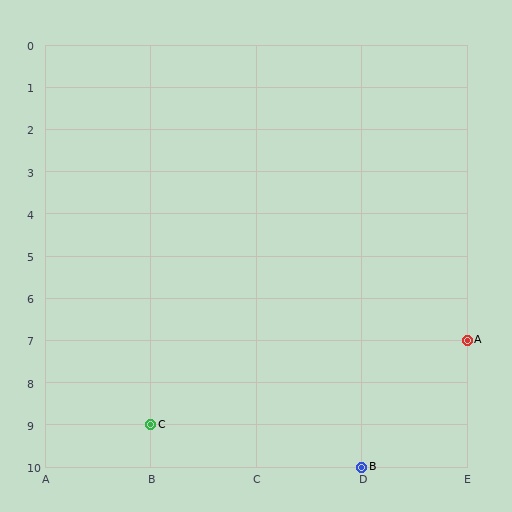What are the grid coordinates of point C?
Point C is at grid coordinates (B, 9).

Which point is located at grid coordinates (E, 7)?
Point A is at (E, 7).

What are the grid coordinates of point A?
Point A is at grid coordinates (E, 7).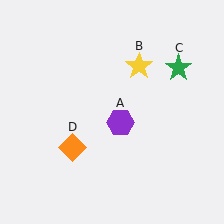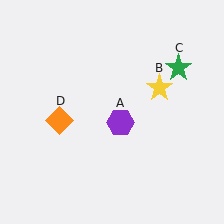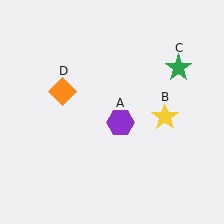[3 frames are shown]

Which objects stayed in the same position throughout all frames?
Purple hexagon (object A) and green star (object C) remained stationary.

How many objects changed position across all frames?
2 objects changed position: yellow star (object B), orange diamond (object D).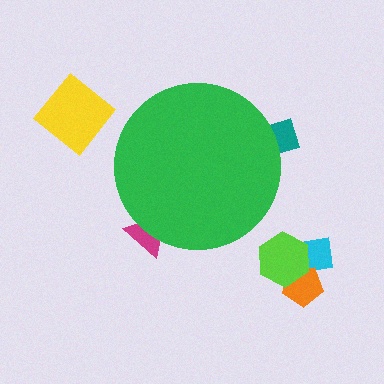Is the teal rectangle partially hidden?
Yes, the teal rectangle is partially hidden behind the green circle.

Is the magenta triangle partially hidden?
Yes, the magenta triangle is partially hidden behind the green circle.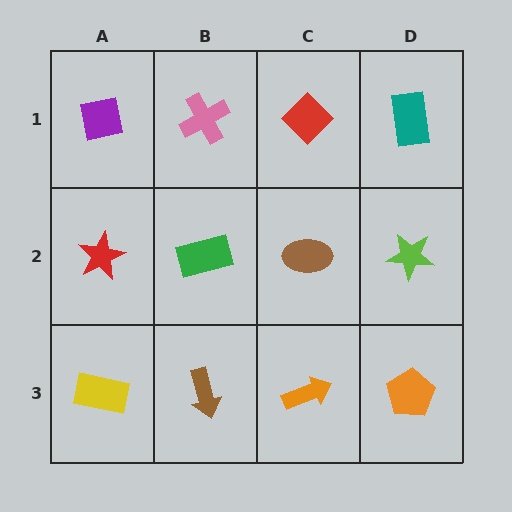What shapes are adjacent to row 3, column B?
A green rectangle (row 2, column B), a yellow rectangle (row 3, column A), an orange arrow (row 3, column C).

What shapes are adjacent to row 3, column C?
A brown ellipse (row 2, column C), a brown arrow (row 3, column B), an orange pentagon (row 3, column D).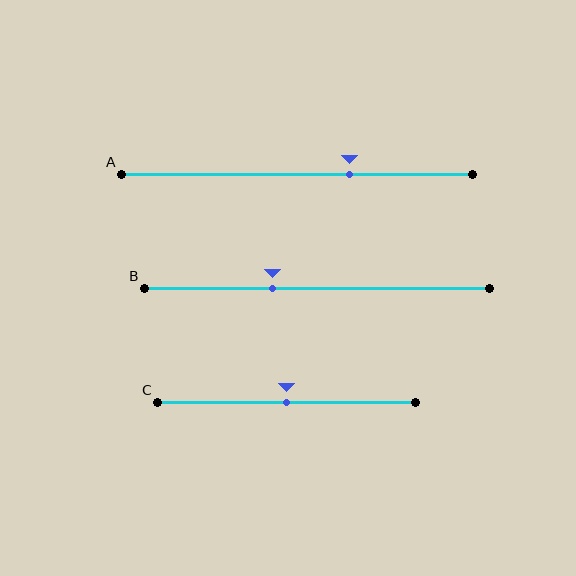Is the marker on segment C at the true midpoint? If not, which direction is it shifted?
Yes, the marker on segment C is at the true midpoint.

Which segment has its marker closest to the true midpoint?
Segment C has its marker closest to the true midpoint.